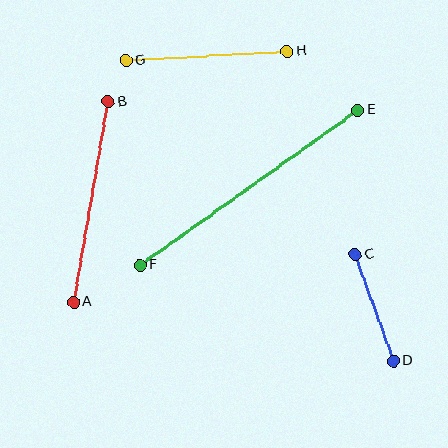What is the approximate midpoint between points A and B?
The midpoint is at approximately (91, 202) pixels.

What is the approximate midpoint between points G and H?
The midpoint is at approximately (207, 56) pixels.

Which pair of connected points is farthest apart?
Points E and F are farthest apart.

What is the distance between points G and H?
The distance is approximately 162 pixels.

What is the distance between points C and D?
The distance is approximately 113 pixels.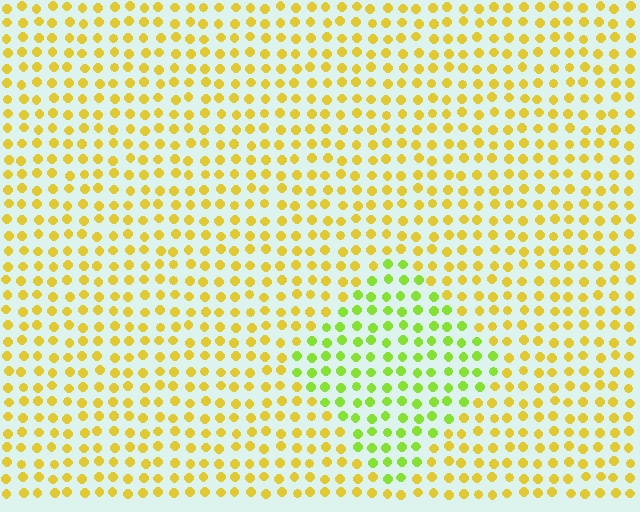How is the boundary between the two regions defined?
The boundary is defined purely by a slight shift in hue (about 40 degrees). Spacing, size, and orientation are identical on both sides.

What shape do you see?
I see a diamond.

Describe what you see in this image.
The image is filled with small yellow elements in a uniform arrangement. A diamond-shaped region is visible where the elements are tinted to a slightly different hue, forming a subtle color boundary.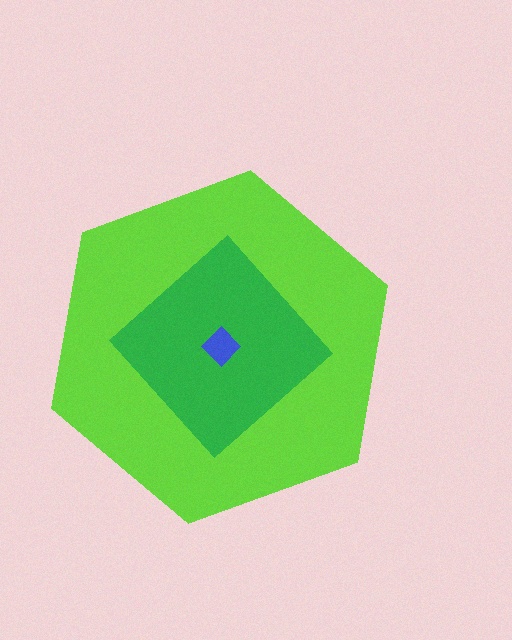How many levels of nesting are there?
3.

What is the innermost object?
The blue diamond.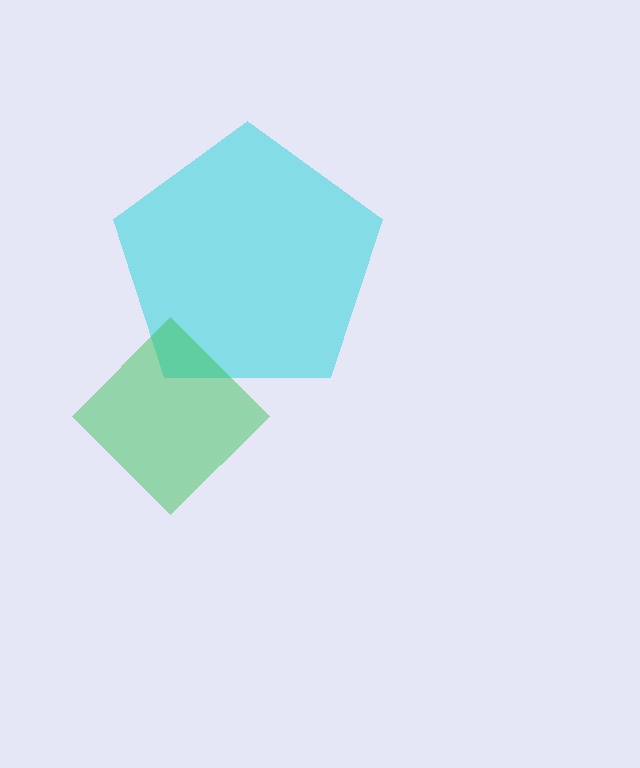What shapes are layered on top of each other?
The layered shapes are: a cyan pentagon, a green diamond.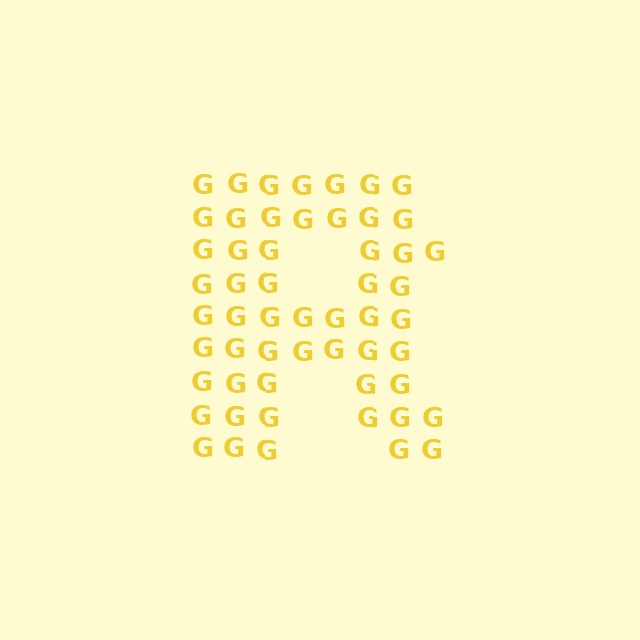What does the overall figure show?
The overall figure shows the letter R.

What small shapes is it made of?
It is made of small letter G's.